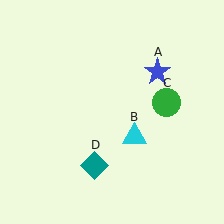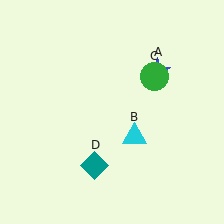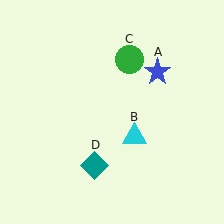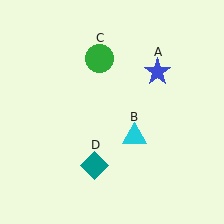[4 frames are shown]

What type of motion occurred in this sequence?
The green circle (object C) rotated counterclockwise around the center of the scene.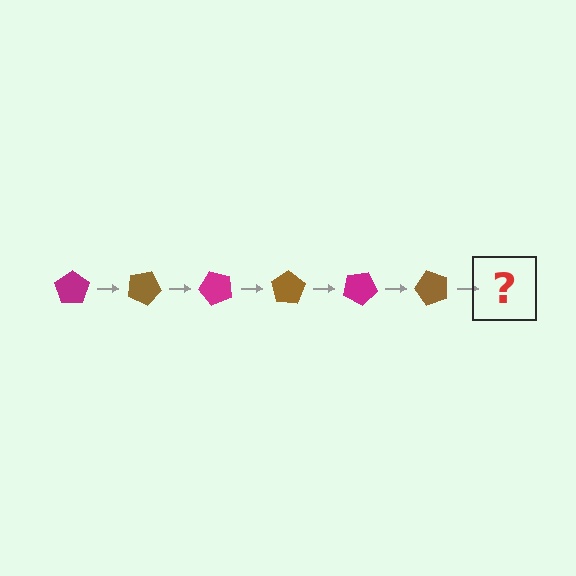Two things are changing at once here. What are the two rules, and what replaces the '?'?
The two rules are that it rotates 25 degrees each step and the color cycles through magenta and brown. The '?' should be a magenta pentagon, rotated 150 degrees from the start.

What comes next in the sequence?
The next element should be a magenta pentagon, rotated 150 degrees from the start.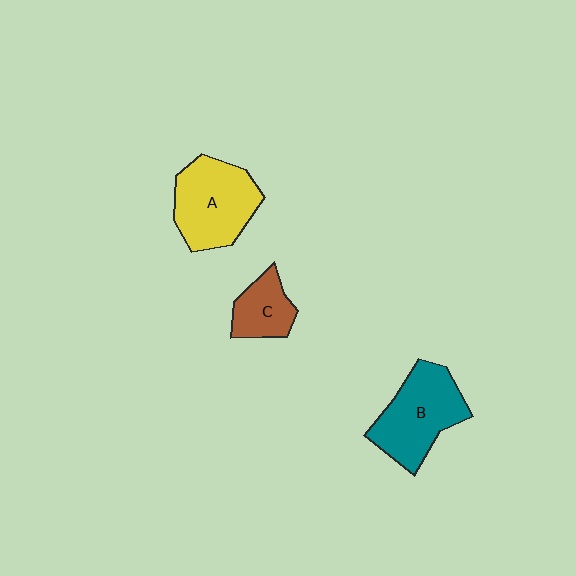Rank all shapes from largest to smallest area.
From largest to smallest: B (teal), A (yellow), C (brown).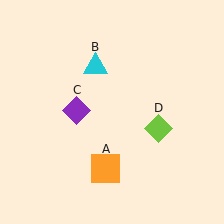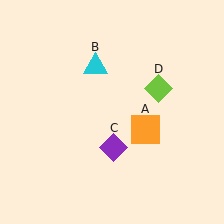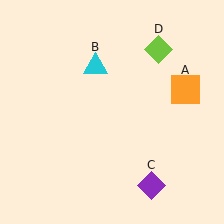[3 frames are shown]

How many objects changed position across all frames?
3 objects changed position: orange square (object A), purple diamond (object C), lime diamond (object D).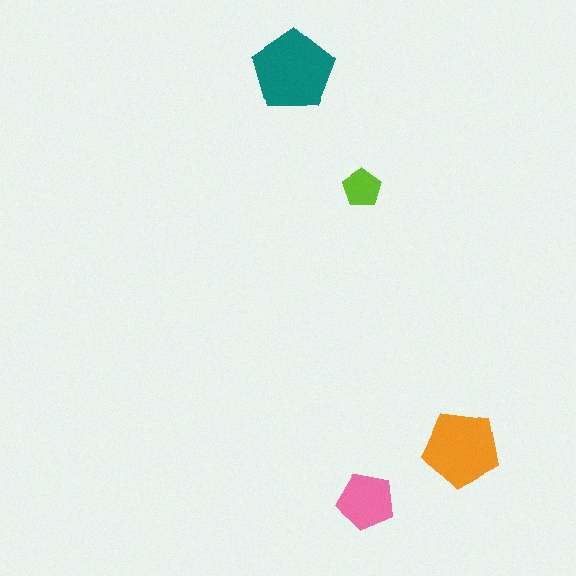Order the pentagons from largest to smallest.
the teal one, the orange one, the pink one, the lime one.